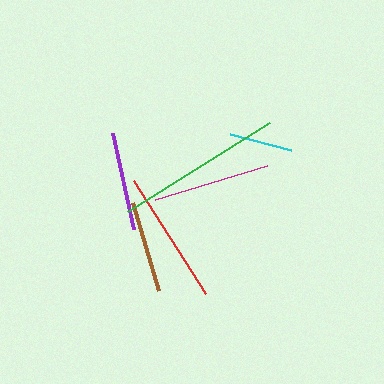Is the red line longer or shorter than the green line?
The green line is longer than the red line.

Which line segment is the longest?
The green line is the longest at approximately 168 pixels.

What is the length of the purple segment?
The purple segment is approximately 99 pixels long.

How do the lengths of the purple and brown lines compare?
The purple and brown lines are approximately the same length.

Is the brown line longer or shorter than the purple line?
The purple line is longer than the brown line.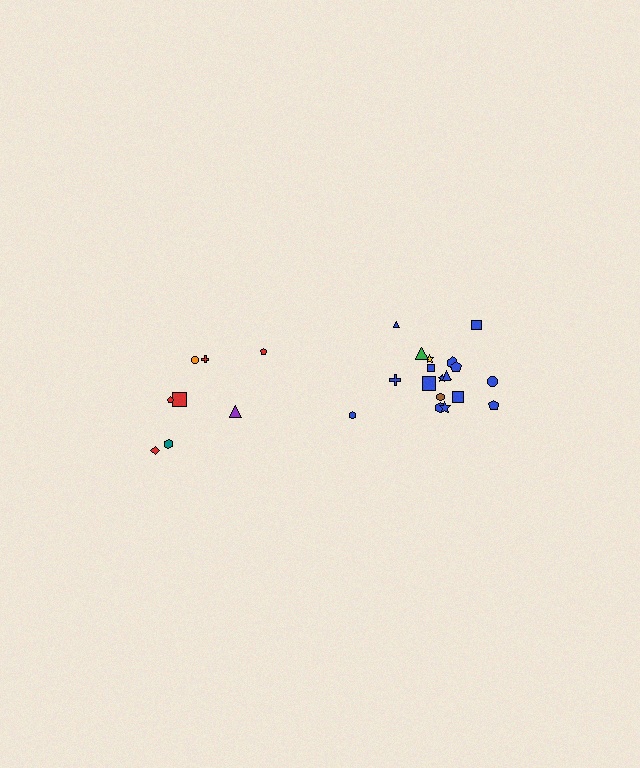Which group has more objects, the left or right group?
The right group.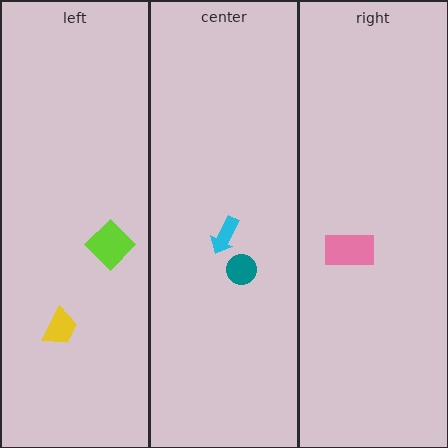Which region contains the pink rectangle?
The right region.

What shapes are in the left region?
The yellow trapezoid, the lime diamond.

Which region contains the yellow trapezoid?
The left region.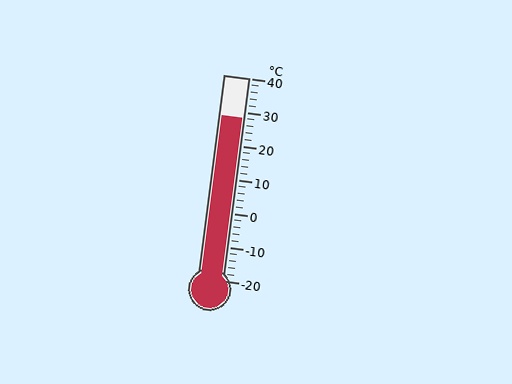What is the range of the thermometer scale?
The thermometer scale ranges from -20°C to 40°C.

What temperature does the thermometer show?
The thermometer shows approximately 28°C.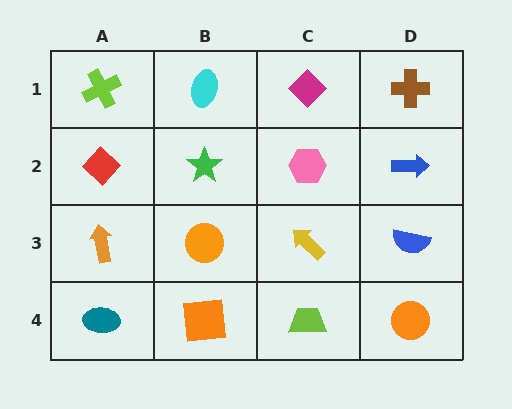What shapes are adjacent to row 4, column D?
A blue semicircle (row 3, column D), a lime trapezoid (row 4, column C).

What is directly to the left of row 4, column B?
A teal ellipse.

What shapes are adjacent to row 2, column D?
A brown cross (row 1, column D), a blue semicircle (row 3, column D), a pink hexagon (row 2, column C).